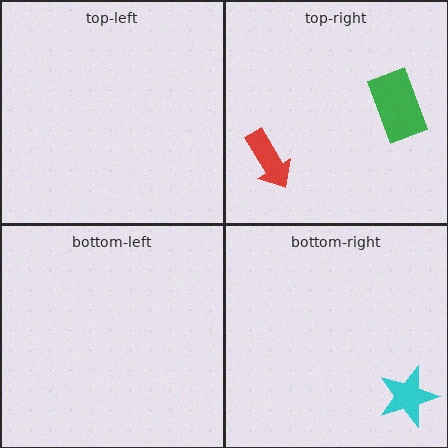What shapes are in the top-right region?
The red arrow, the green rectangle.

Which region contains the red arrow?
The top-right region.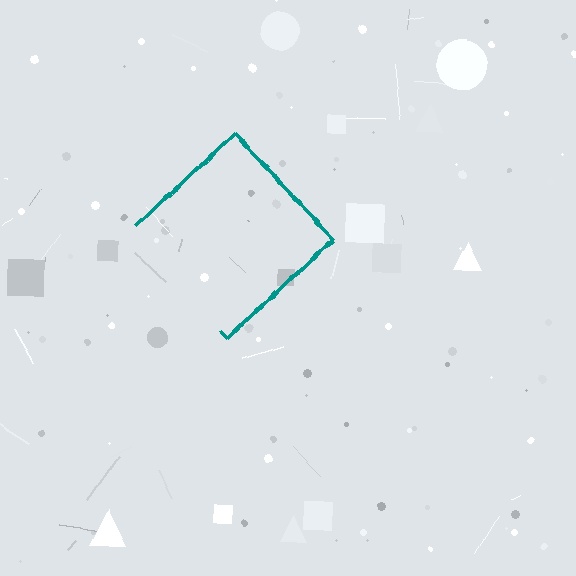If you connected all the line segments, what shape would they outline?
They would outline a diamond.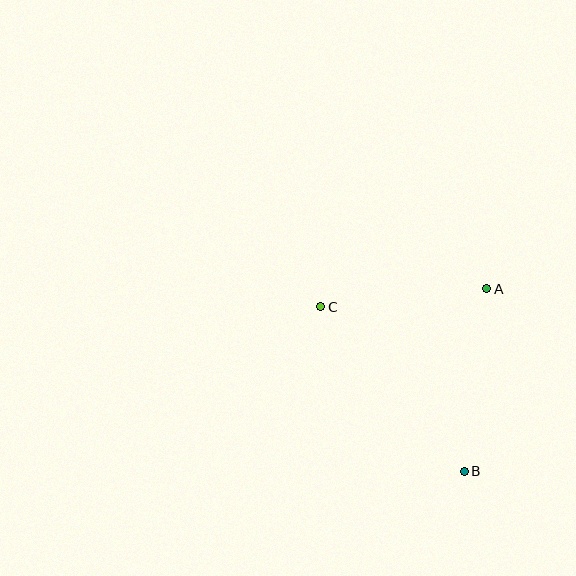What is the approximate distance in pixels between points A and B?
The distance between A and B is approximately 184 pixels.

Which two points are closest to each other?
Points A and C are closest to each other.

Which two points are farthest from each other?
Points B and C are farthest from each other.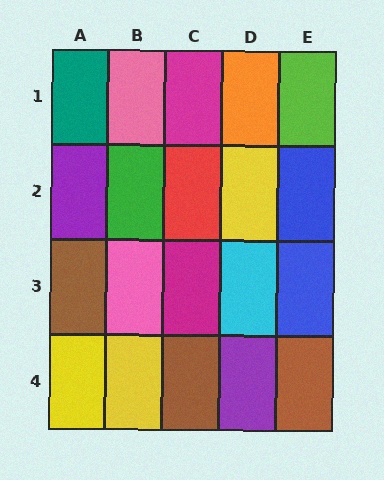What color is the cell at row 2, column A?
Purple.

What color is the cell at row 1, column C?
Magenta.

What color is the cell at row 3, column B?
Pink.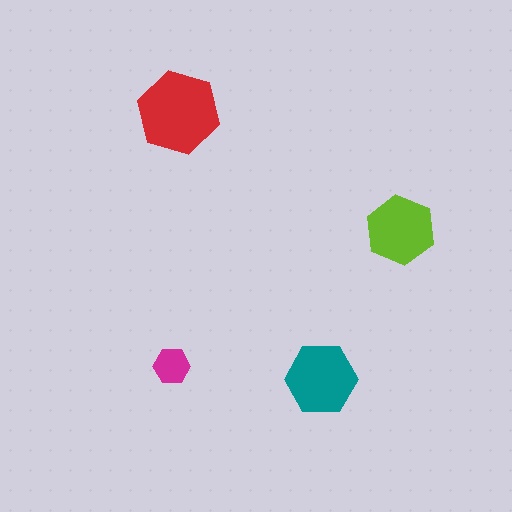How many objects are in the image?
There are 4 objects in the image.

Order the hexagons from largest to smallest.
the red one, the teal one, the lime one, the magenta one.